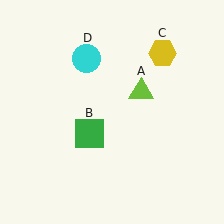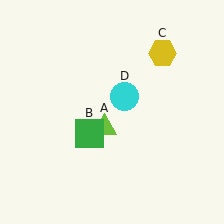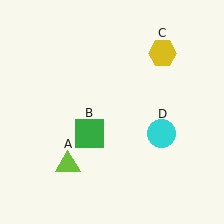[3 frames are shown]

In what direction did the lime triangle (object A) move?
The lime triangle (object A) moved down and to the left.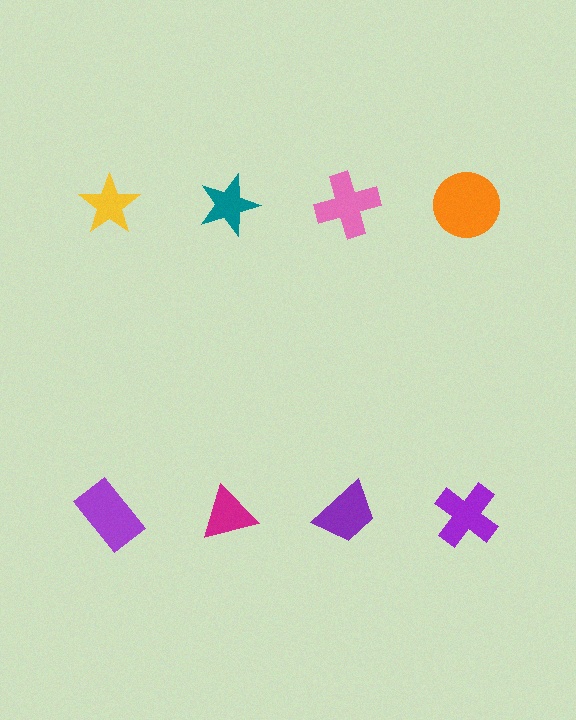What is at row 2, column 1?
A purple rectangle.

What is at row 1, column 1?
A yellow star.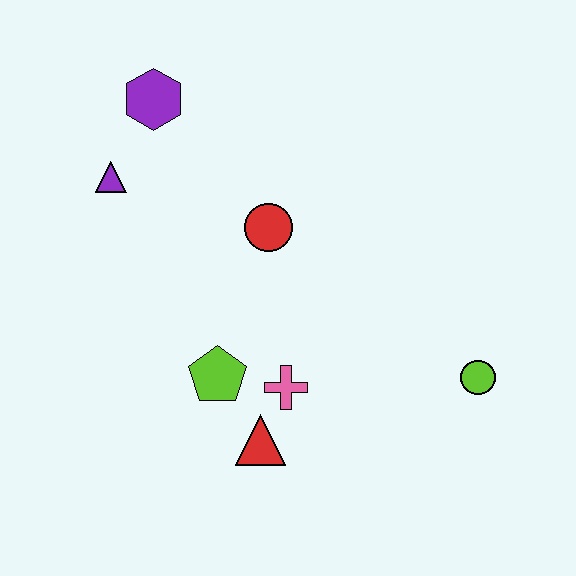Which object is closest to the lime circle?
The pink cross is closest to the lime circle.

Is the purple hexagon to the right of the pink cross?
No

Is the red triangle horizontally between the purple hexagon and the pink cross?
Yes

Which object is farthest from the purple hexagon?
The lime circle is farthest from the purple hexagon.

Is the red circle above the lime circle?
Yes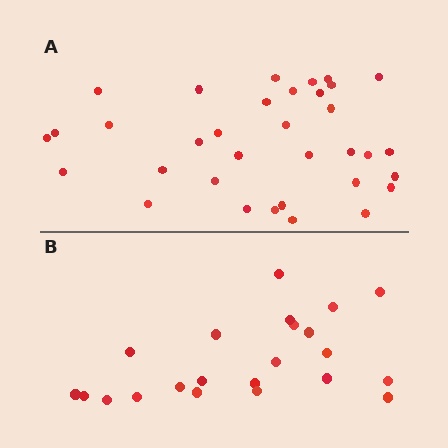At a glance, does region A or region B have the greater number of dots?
Region A (the top region) has more dots.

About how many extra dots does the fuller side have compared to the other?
Region A has roughly 12 or so more dots than region B.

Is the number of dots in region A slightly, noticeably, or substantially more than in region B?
Region A has substantially more. The ratio is roughly 1.5 to 1.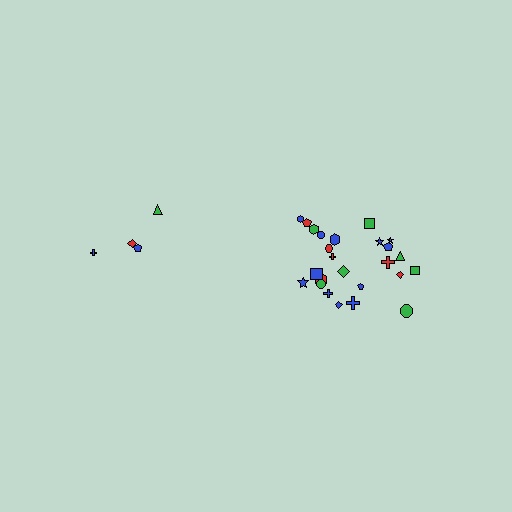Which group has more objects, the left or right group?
The right group.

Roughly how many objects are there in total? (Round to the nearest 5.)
Roughly 30 objects in total.